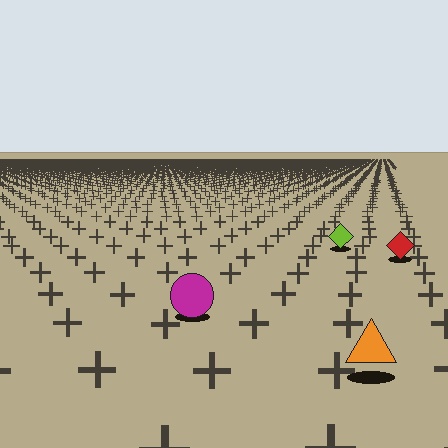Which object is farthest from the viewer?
The lime diamond is farthest from the viewer. It appears smaller and the ground texture around it is denser.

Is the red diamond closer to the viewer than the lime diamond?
Yes. The red diamond is closer — you can tell from the texture gradient: the ground texture is coarser near it.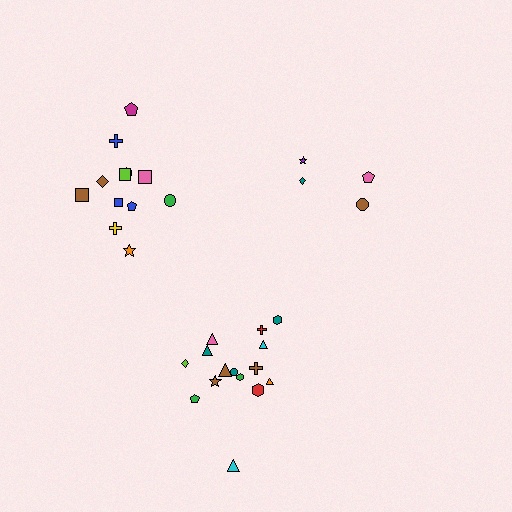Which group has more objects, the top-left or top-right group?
The top-left group.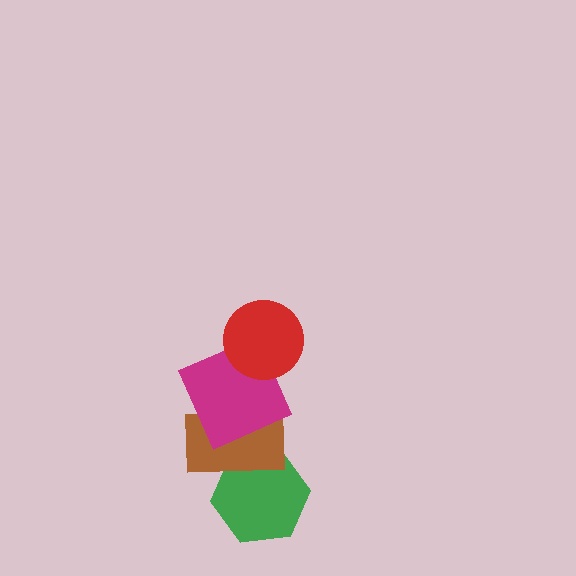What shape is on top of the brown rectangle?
The magenta square is on top of the brown rectangle.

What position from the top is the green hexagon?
The green hexagon is 4th from the top.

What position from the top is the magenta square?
The magenta square is 2nd from the top.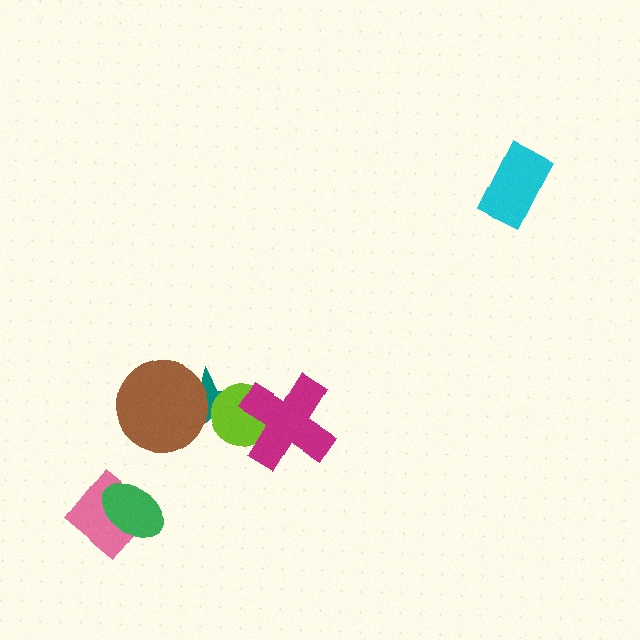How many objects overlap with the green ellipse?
1 object overlaps with the green ellipse.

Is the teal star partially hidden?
Yes, it is partially covered by another shape.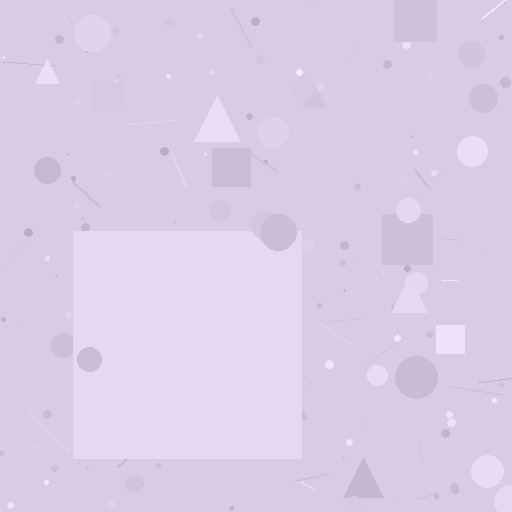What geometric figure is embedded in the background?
A square is embedded in the background.